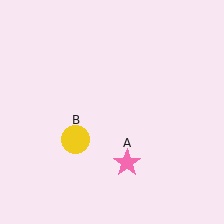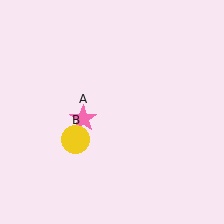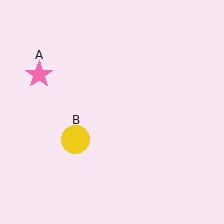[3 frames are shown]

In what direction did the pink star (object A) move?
The pink star (object A) moved up and to the left.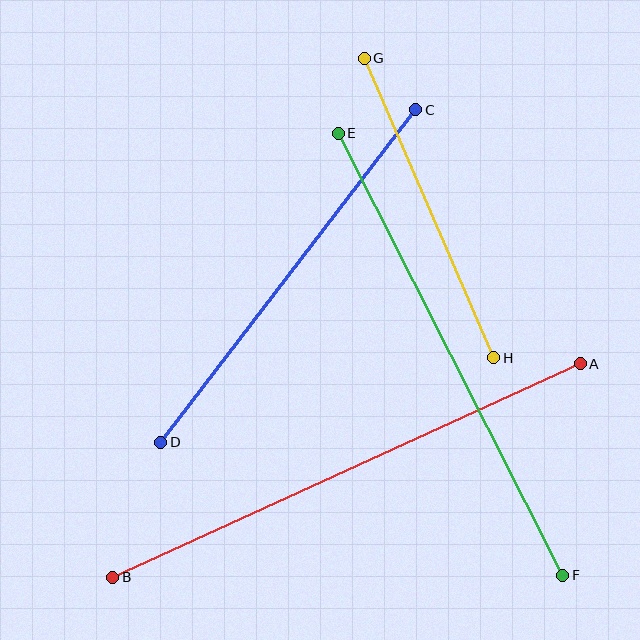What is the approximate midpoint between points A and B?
The midpoint is at approximately (346, 470) pixels.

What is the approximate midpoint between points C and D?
The midpoint is at approximately (288, 276) pixels.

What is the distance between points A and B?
The distance is approximately 514 pixels.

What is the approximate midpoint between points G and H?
The midpoint is at approximately (429, 208) pixels.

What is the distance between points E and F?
The distance is approximately 496 pixels.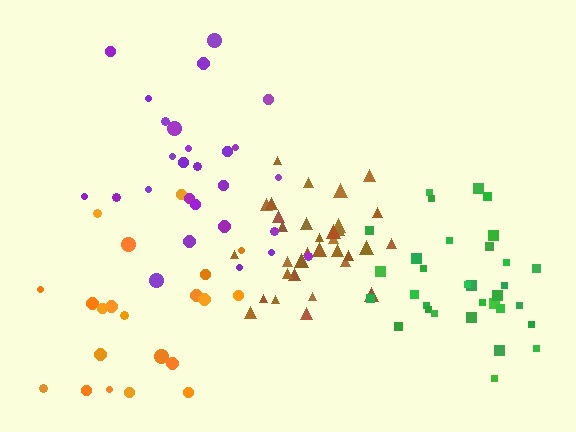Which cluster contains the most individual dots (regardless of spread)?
Brown (33).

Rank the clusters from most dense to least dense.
brown, green, purple, orange.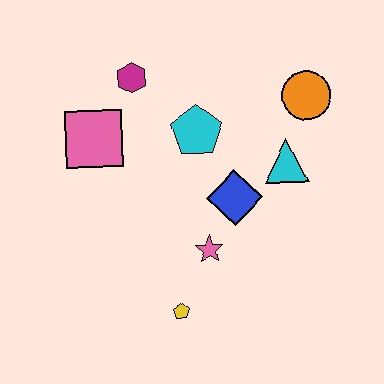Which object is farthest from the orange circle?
The yellow pentagon is farthest from the orange circle.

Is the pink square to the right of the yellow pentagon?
No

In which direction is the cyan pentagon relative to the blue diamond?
The cyan pentagon is above the blue diamond.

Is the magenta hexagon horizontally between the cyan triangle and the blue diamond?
No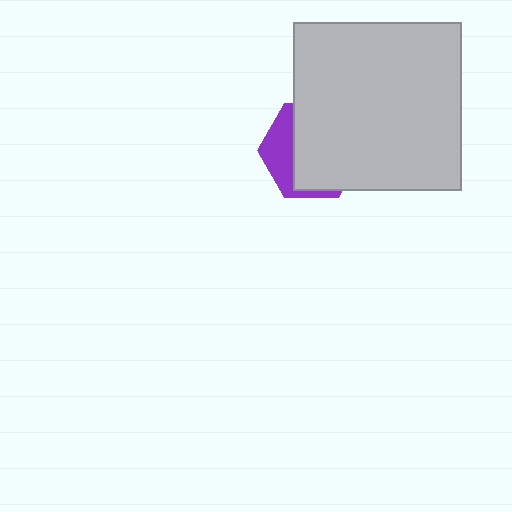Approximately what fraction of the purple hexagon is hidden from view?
Roughly 68% of the purple hexagon is hidden behind the light gray square.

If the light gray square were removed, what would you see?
You would see the complete purple hexagon.